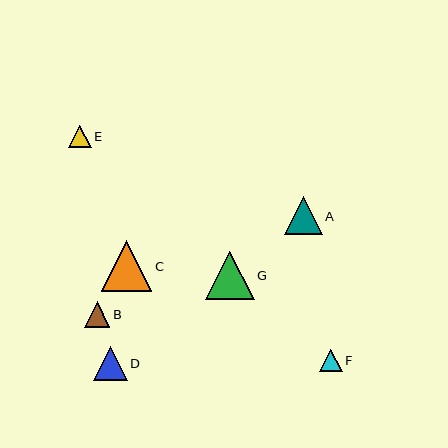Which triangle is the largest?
Triangle C is the largest with a size of approximately 50 pixels.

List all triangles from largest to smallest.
From largest to smallest: C, G, A, D, B, F, E.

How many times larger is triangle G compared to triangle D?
Triangle G is approximately 1.4 times the size of triangle D.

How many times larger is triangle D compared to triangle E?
Triangle D is approximately 1.5 times the size of triangle E.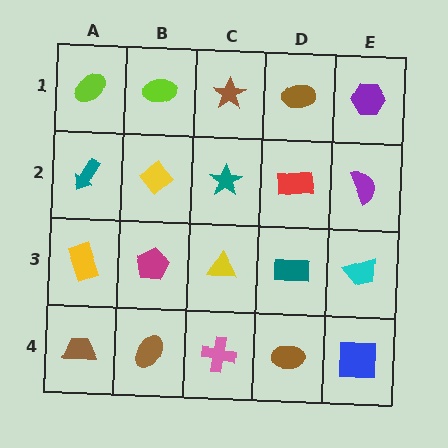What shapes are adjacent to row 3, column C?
A teal star (row 2, column C), a pink cross (row 4, column C), a magenta pentagon (row 3, column B), a teal rectangle (row 3, column D).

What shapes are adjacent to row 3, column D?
A red rectangle (row 2, column D), a brown ellipse (row 4, column D), a yellow triangle (row 3, column C), a cyan trapezoid (row 3, column E).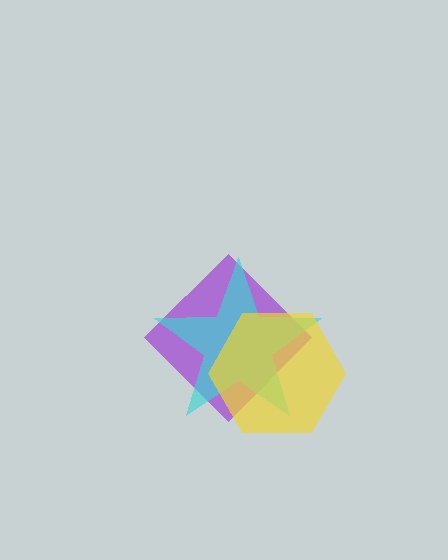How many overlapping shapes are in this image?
There are 3 overlapping shapes in the image.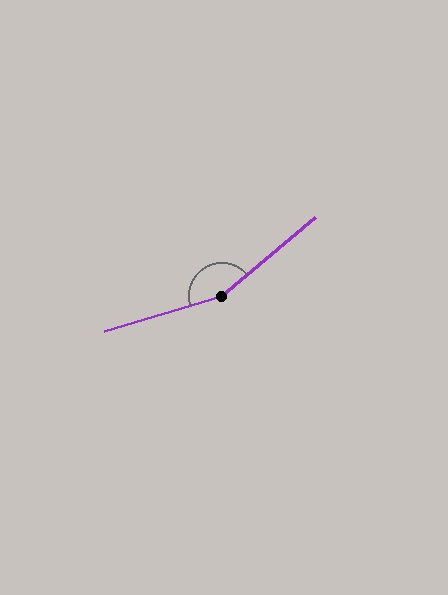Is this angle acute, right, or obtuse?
It is obtuse.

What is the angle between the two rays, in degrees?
Approximately 157 degrees.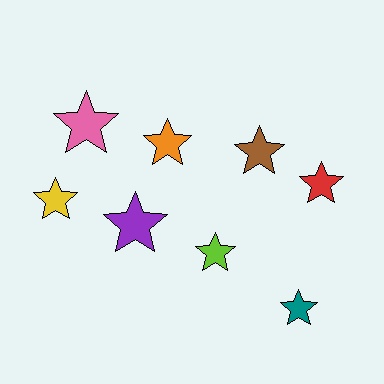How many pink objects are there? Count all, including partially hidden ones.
There is 1 pink object.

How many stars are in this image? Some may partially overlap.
There are 8 stars.